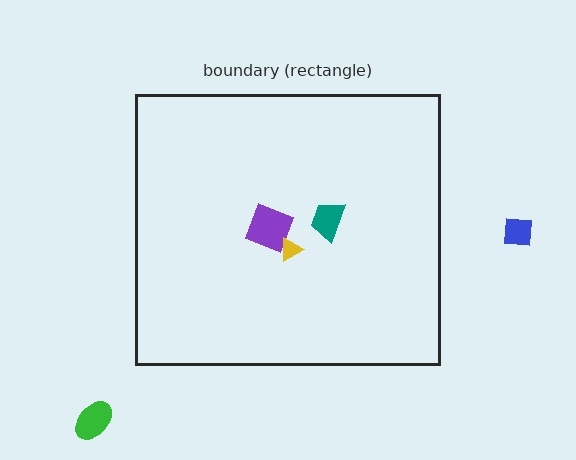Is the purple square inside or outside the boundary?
Inside.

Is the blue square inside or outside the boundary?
Outside.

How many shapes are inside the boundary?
3 inside, 2 outside.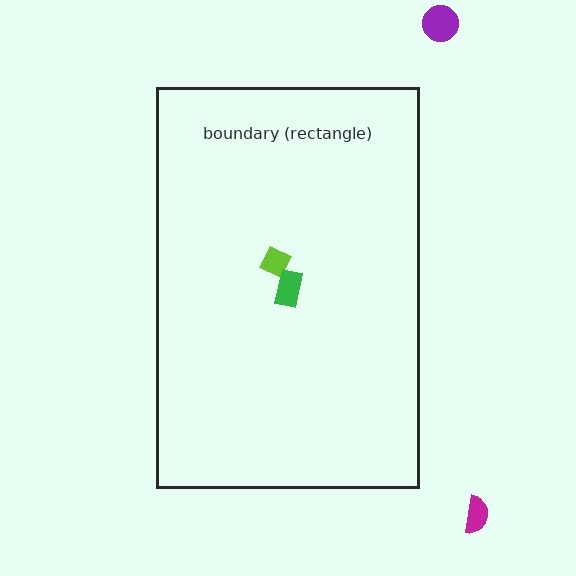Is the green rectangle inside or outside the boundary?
Inside.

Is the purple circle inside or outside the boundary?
Outside.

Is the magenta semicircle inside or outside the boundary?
Outside.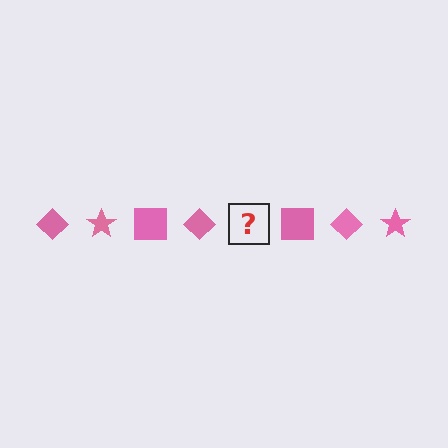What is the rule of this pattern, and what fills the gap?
The rule is that the pattern cycles through diamond, star, square shapes in pink. The gap should be filled with a pink star.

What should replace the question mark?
The question mark should be replaced with a pink star.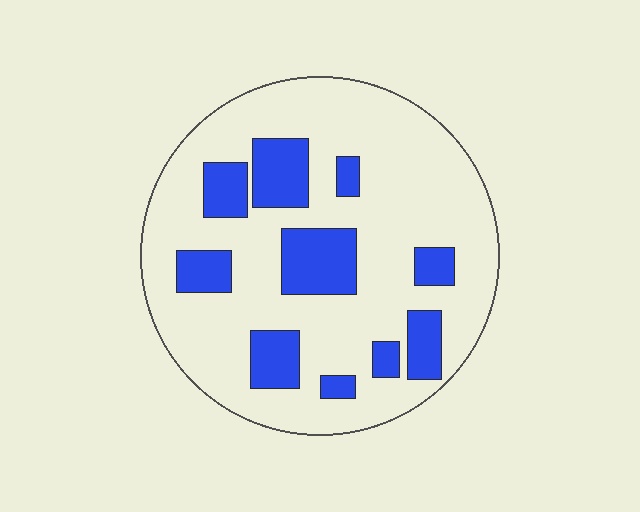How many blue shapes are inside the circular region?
10.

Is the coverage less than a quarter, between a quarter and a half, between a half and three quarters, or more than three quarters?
Less than a quarter.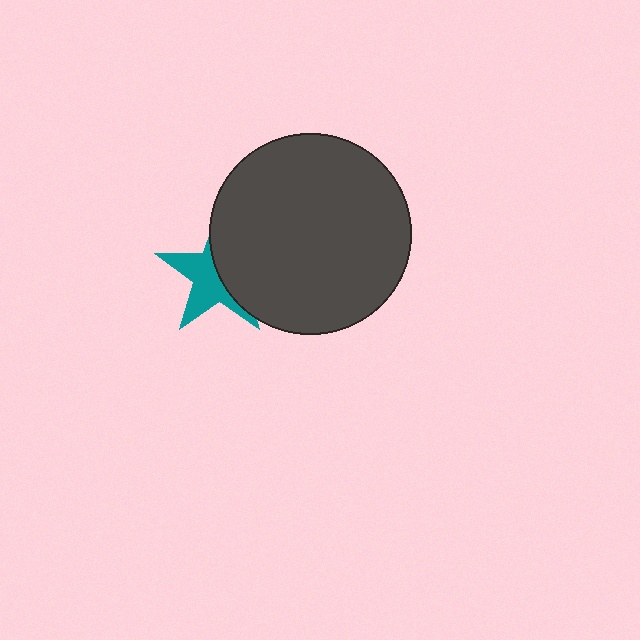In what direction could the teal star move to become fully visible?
The teal star could move left. That would shift it out from behind the dark gray circle entirely.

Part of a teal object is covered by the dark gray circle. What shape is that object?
It is a star.